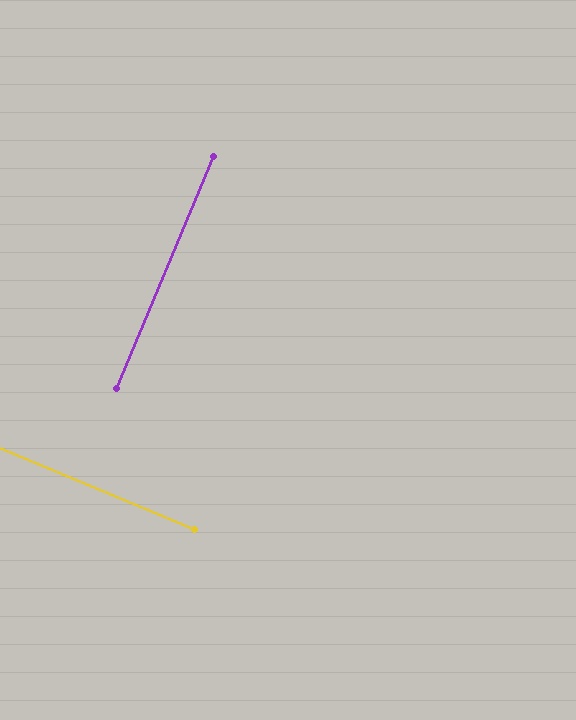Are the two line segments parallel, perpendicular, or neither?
Perpendicular — they meet at approximately 90°.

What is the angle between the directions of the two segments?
Approximately 90 degrees.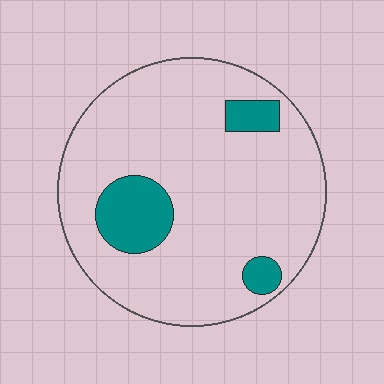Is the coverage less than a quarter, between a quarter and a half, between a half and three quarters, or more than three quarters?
Less than a quarter.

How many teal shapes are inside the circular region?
3.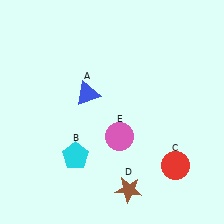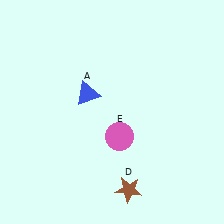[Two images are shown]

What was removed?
The red circle (C), the cyan pentagon (B) were removed in Image 2.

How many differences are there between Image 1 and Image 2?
There are 2 differences between the two images.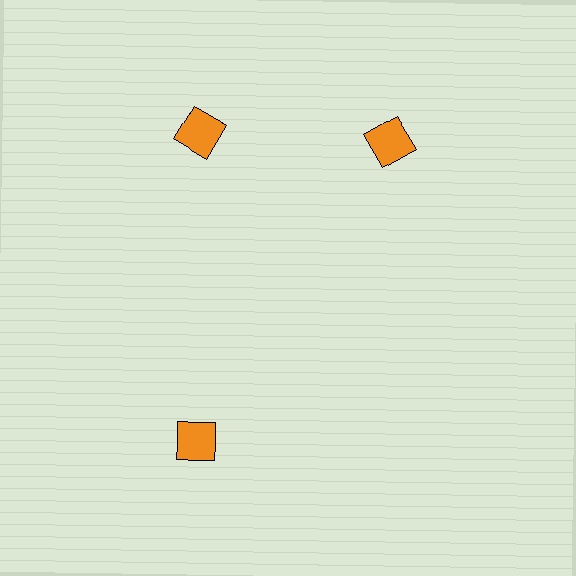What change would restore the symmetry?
The symmetry would be restored by rotating it back into even spacing with its neighbors so that all 3 squares sit at equal angles and equal distance from the center.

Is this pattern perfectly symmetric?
No. The 3 orange squares are arranged in a ring, but one element near the 3 o'clock position is rotated out of alignment along the ring, breaking the 3-fold rotational symmetry.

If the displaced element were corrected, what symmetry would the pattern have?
It would have 3-fold rotational symmetry — the pattern would map onto itself every 120 degrees.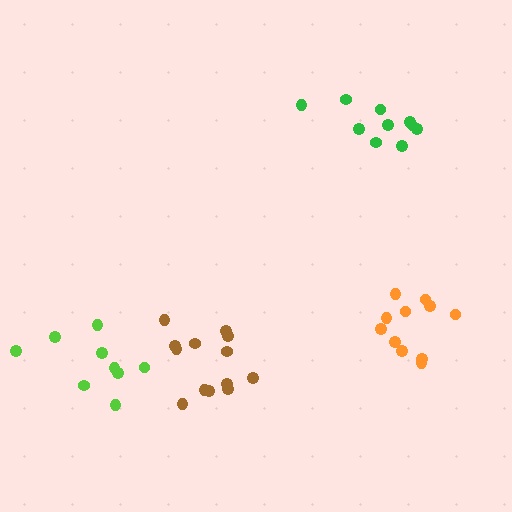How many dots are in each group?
Group 1: 9 dots, Group 2: 11 dots, Group 3: 10 dots, Group 4: 13 dots (43 total).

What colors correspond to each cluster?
The clusters are colored: lime, orange, green, brown.